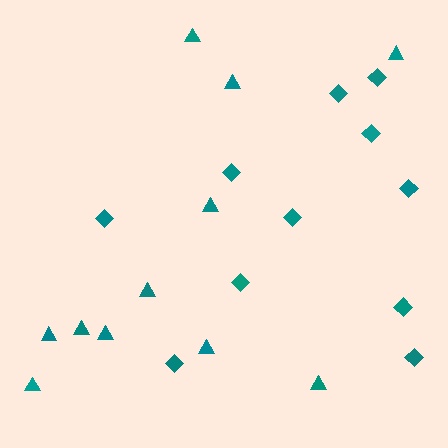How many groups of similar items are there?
There are 2 groups: one group of diamonds (11) and one group of triangles (11).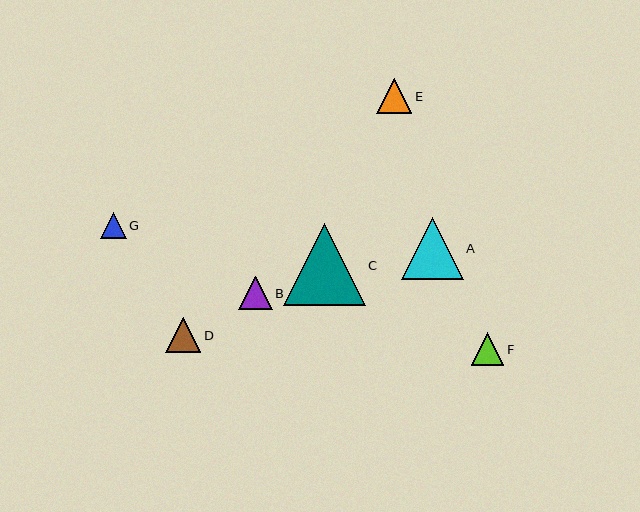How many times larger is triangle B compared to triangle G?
Triangle B is approximately 1.3 times the size of triangle G.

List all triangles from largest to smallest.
From largest to smallest: C, A, E, D, B, F, G.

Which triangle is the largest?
Triangle C is the largest with a size of approximately 82 pixels.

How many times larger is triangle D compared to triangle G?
Triangle D is approximately 1.4 times the size of triangle G.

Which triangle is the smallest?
Triangle G is the smallest with a size of approximately 25 pixels.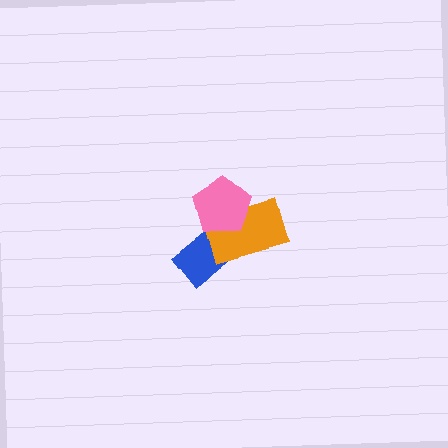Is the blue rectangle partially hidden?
Yes, it is partially covered by another shape.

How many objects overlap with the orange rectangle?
2 objects overlap with the orange rectangle.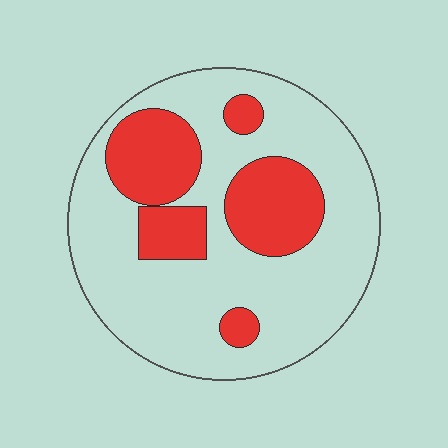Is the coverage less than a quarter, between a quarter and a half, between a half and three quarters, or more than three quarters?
Between a quarter and a half.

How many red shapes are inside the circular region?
5.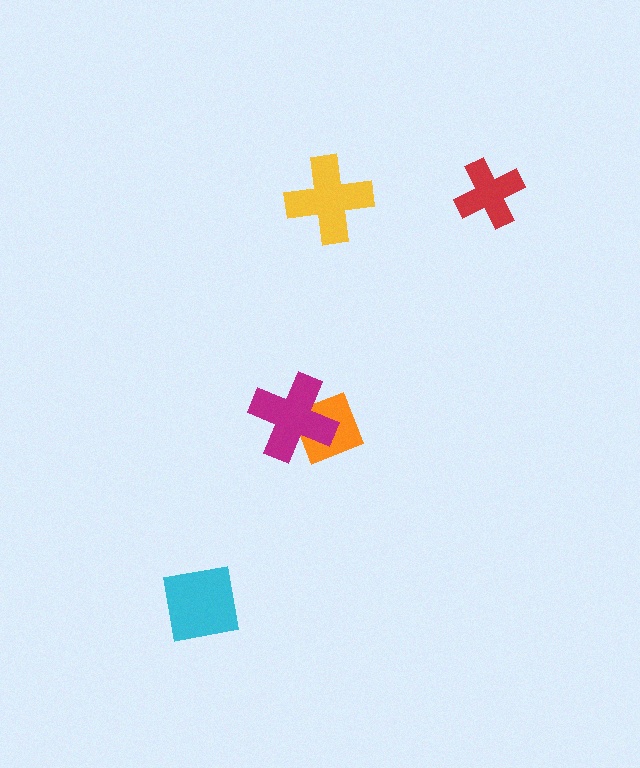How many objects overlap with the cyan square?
0 objects overlap with the cyan square.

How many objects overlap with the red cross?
0 objects overlap with the red cross.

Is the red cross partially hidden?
No, no other shape covers it.